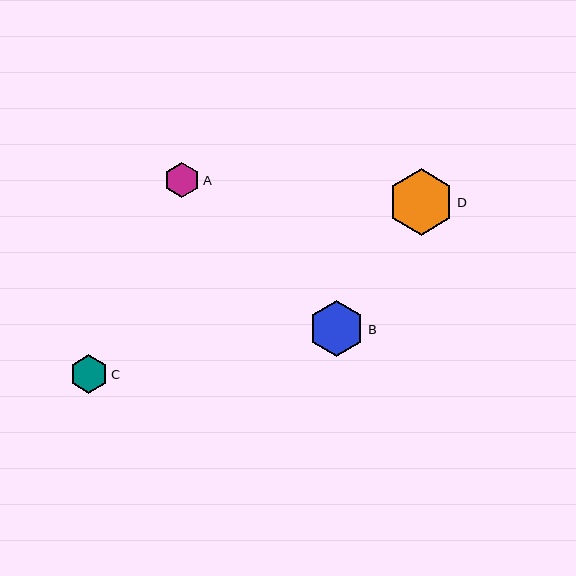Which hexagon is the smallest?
Hexagon A is the smallest with a size of approximately 36 pixels.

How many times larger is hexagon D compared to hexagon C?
Hexagon D is approximately 1.7 times the size of hexagon C.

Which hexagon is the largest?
Hexagon D is the largest with a size of approximately 67 pixels.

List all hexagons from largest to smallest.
From largest to smallest: D, B, C, A.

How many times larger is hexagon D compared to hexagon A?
Hexagon D is approximately 1.9 times the size of hexagon A.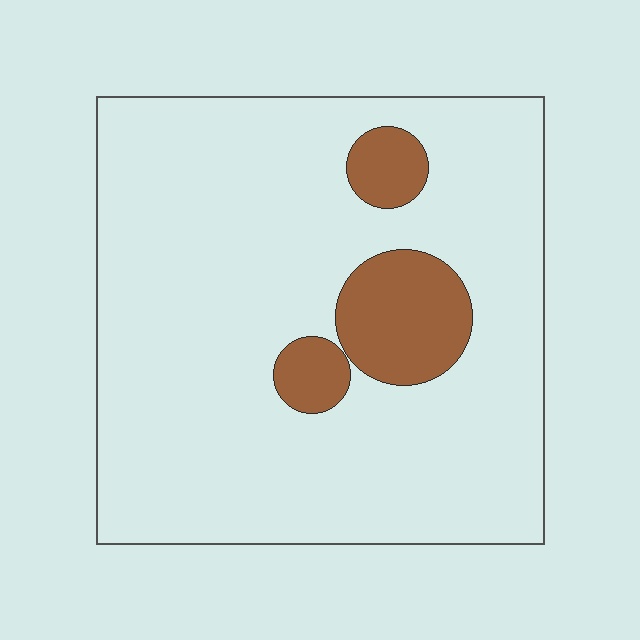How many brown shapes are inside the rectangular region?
3.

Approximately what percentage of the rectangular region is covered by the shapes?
Approximately 10%.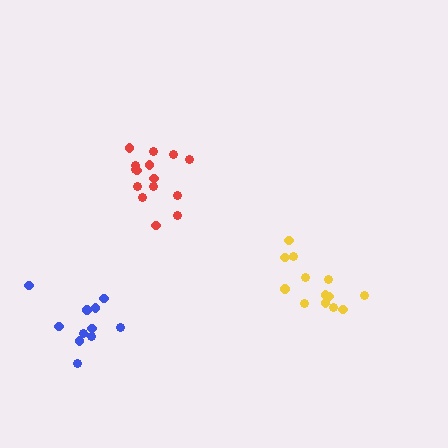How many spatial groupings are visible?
There are 3 spatial groupings.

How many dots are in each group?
Group 1: 15 dots, Group 2: 13 dots, Group 3: 11 dots (39 total).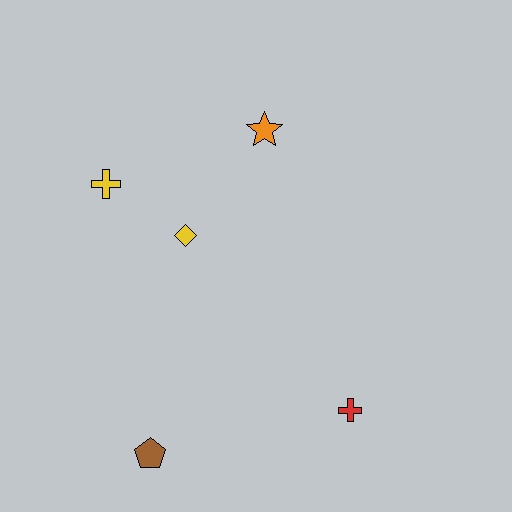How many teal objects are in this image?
There are no teal objects.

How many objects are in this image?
There are 5 objects.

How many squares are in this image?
There are no squares.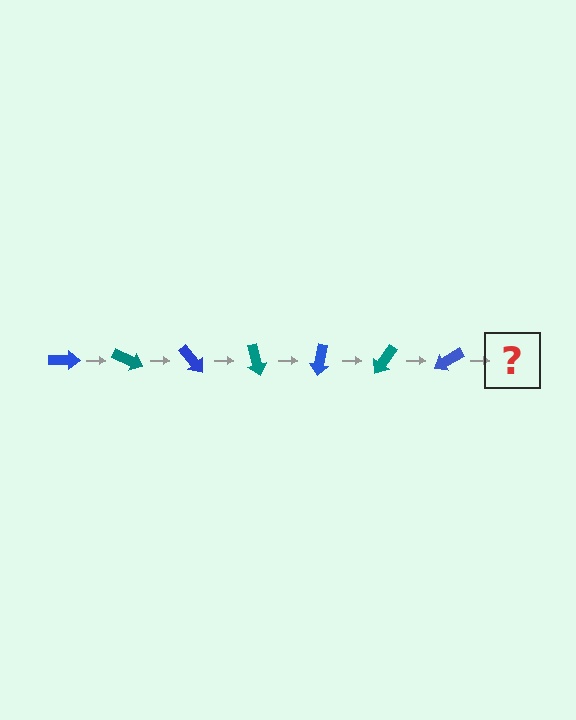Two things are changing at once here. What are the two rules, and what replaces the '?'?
The two rules are that it rotates 25 degrees each step and the color cycles through blue and teal. The '?' should be a teal arrow, rotated 175 degrees from the start.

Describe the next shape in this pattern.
It should be a teal arrow, rotated 175 degrees from the start.